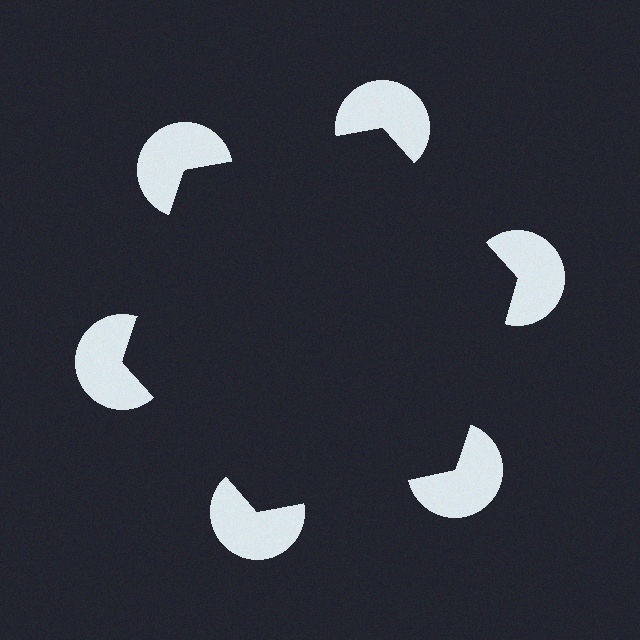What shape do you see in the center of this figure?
An illusory hexagon — its edges are inferred from the aligned wedge cuts in the pac-man discs, not physically drawn.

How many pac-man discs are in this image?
There are 6 — one at each vertex of the illusory hexagon.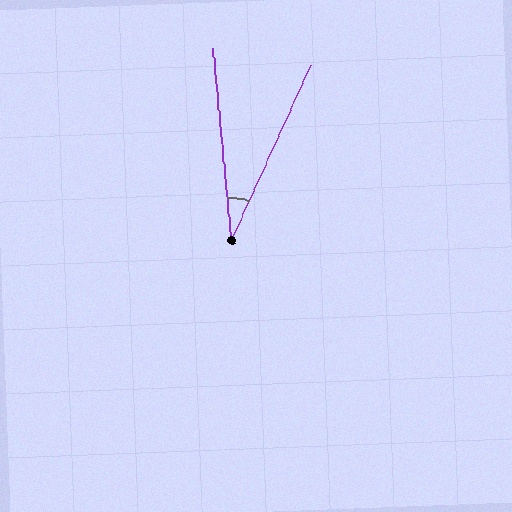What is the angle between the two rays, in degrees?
Approximately 30 degrees.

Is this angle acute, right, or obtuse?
It is acute.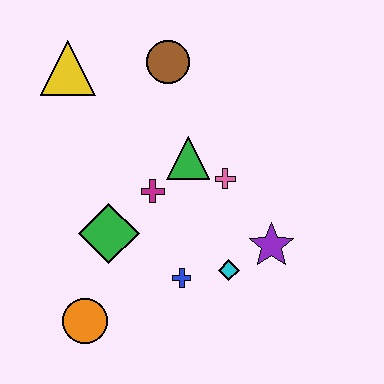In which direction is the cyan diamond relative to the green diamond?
The cyan diamond is to the right of the green diamond.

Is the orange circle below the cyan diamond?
Yes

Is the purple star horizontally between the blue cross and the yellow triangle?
No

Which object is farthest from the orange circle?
The brown circle is farthest from the orange circle.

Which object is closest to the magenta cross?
The green triangle is closest to the magenta cross.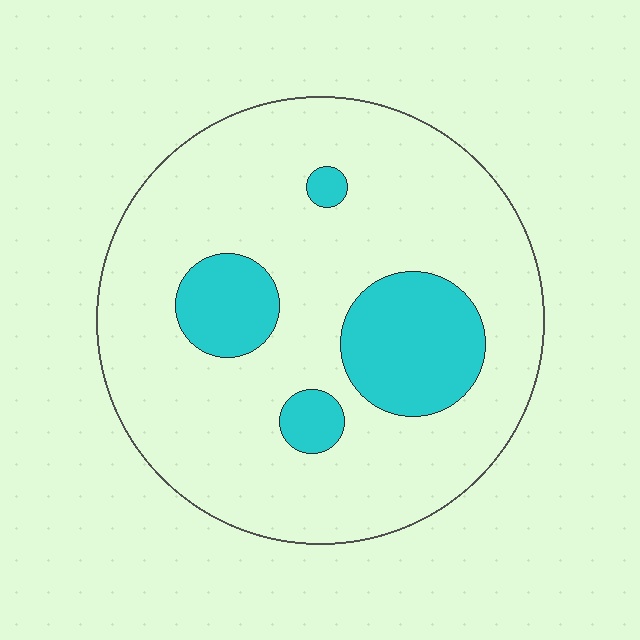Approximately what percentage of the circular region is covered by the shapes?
Approximately 20%.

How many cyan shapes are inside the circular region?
4.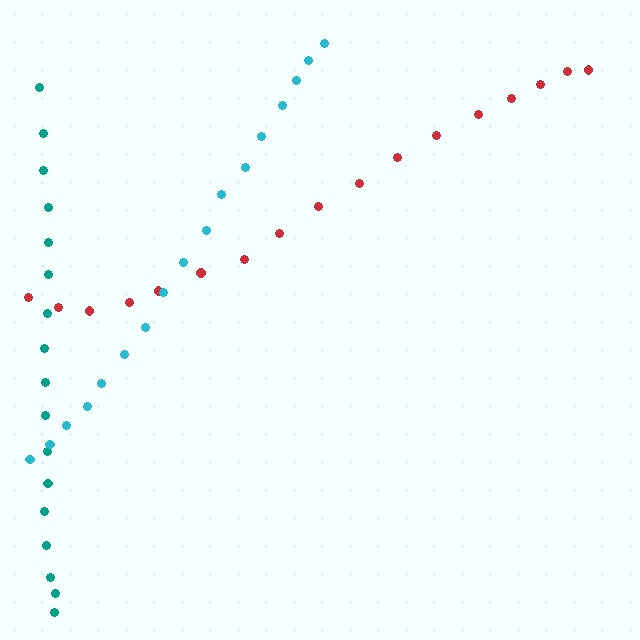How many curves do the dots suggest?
There are 3 distinct paths.